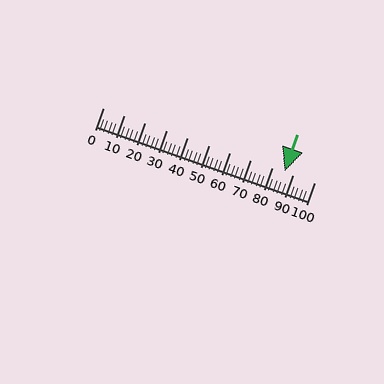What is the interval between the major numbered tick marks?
The major tick marks are spaced 10 units apart.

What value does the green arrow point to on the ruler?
The green arrow points to approximately 86.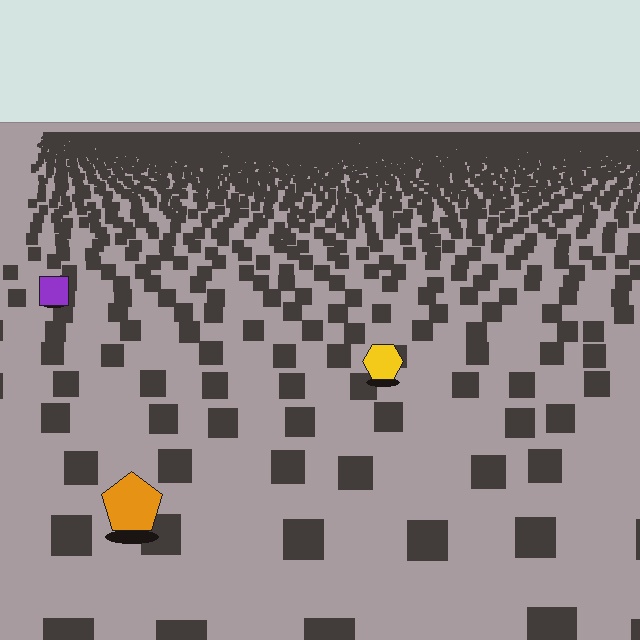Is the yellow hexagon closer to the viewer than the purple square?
Yes. The yellow hexagon is closer — you can tell from the texture gradient: the ground texture is coarser near it.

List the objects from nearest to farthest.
From nearest to farthest: the orange pentagon, the yellow hexagon, the purple square.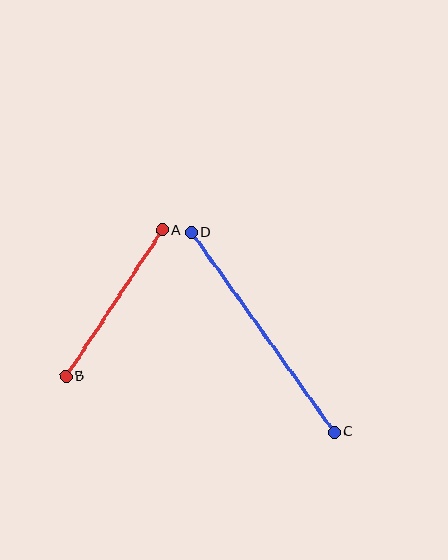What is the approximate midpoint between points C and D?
The midpoint is at approximately (263, 332) pixels.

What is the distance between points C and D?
The distance is approximately 245 pixels.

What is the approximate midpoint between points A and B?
The midpoint is at approximately (114, 303) pixels.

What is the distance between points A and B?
The distance is approximately 175 pixels.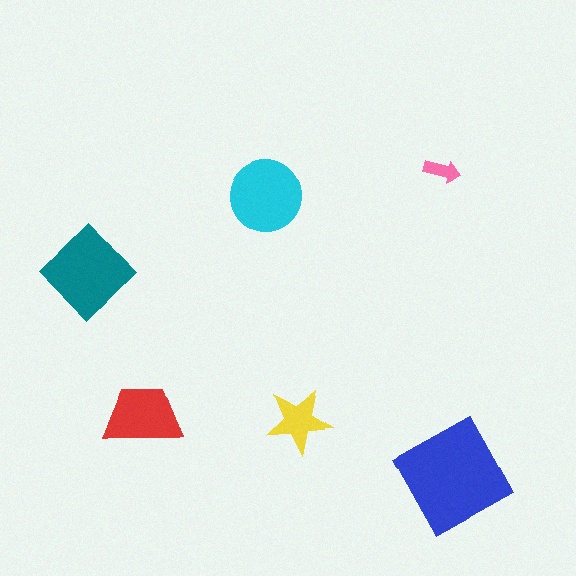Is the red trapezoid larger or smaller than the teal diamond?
Smaller.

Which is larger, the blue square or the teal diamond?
The blue square.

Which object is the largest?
The blue square.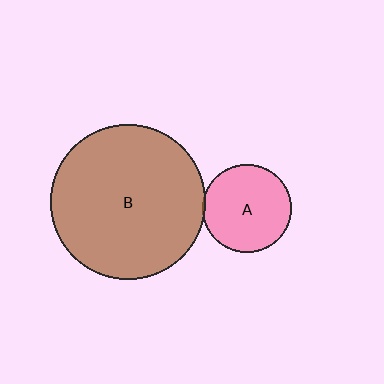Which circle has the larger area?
Circle B (brown).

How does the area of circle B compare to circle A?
Approximately 3.1 times.